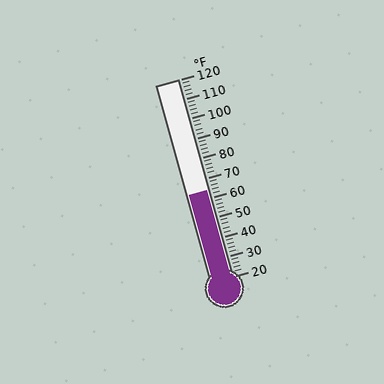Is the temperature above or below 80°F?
The temperature is below 80°F.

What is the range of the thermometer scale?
The thermometer scale ranges from 20°F to 120°F.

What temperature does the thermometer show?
The thermometer shows approximately 64°F.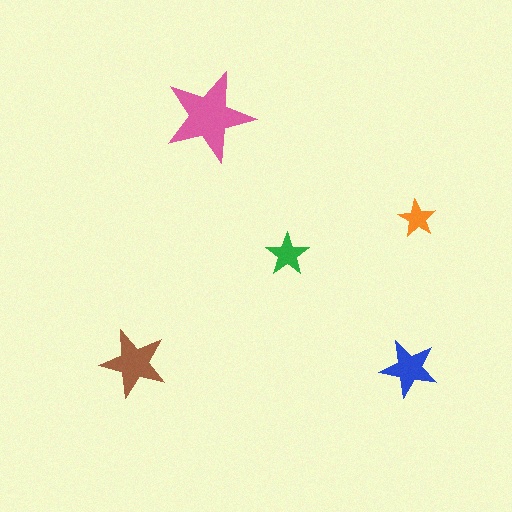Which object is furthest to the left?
The brown star is leftmost.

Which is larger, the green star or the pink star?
The pink one.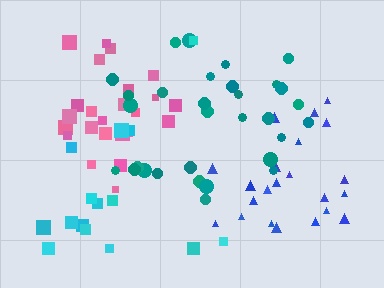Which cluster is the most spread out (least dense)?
Cyan.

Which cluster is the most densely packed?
Pink.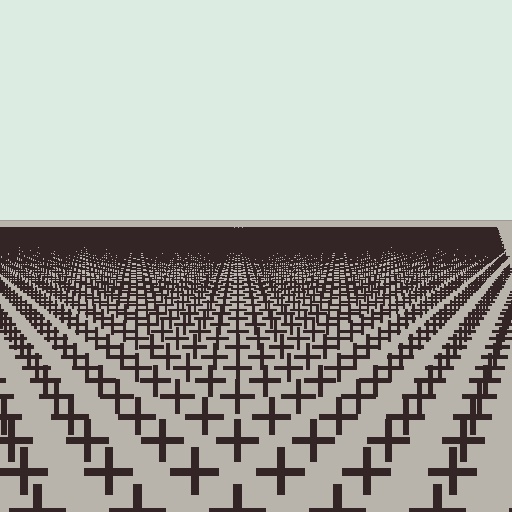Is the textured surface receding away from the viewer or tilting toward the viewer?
The surface is receding away from the viewer. Texture elements get smaller and denser toward the top.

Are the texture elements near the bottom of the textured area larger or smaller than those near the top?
Larger. Near the bottom, elements are closer to the viewer and appear at a bigger on-screen size.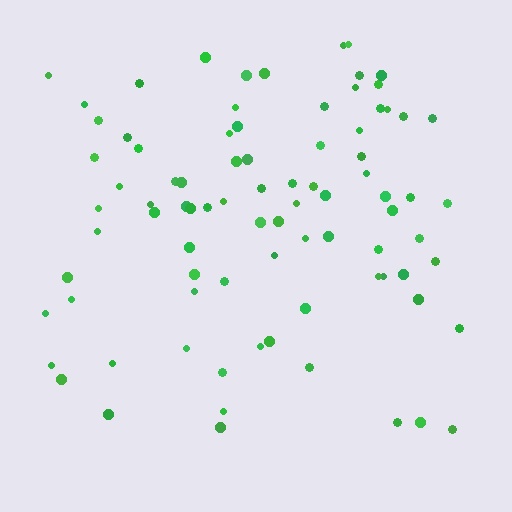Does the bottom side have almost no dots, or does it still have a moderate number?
Still a moderate number, just noticeably fewer than the top.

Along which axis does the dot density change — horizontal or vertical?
Vertical.